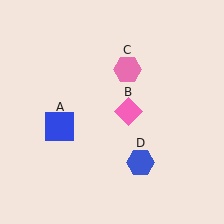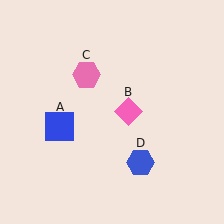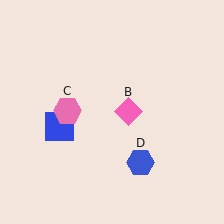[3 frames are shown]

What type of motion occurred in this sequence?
The pink hexagon (object C) rotated counterclockwise around the center of the scene.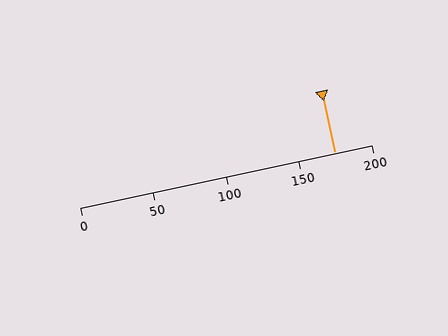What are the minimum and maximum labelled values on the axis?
The axis runs from 0 to 200.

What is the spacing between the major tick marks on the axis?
The major ticks are spaced 50 apart.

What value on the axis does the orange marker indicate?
The marker indicates approximately 175.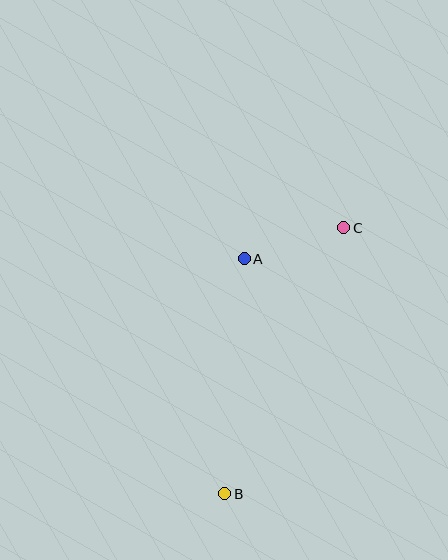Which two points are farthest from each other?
Points B and C are farthest from each other.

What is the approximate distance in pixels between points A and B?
The distance between A and B is approximately 236 pixels.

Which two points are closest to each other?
Points A and C are closest to each other.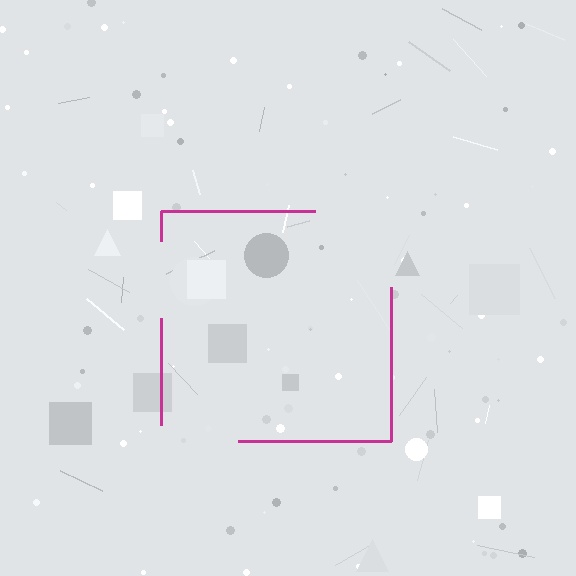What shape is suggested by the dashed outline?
The dashed outline suggests a square.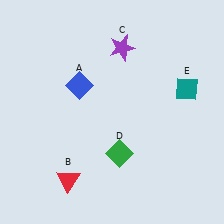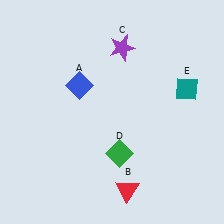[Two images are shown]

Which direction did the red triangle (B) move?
The red triangle (B) moved right.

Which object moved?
The red triangle (B) moved right.